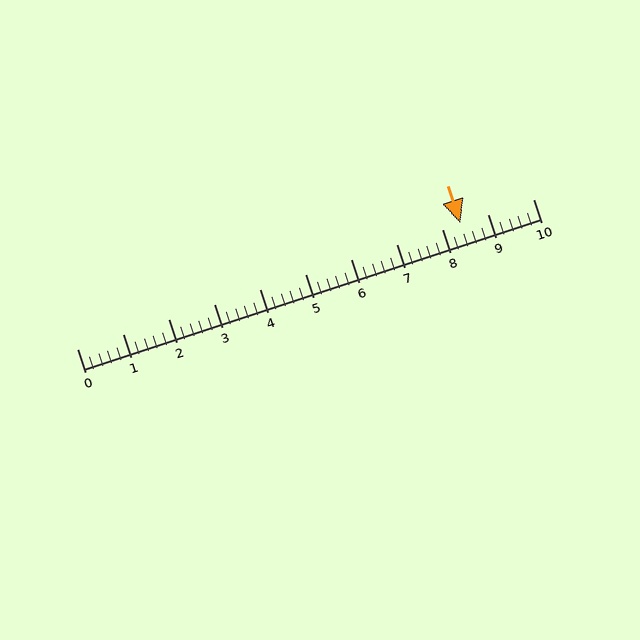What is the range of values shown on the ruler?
The ruler shows values from 0 to 10.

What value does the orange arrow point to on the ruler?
The orange arrow points to approximately 8.4.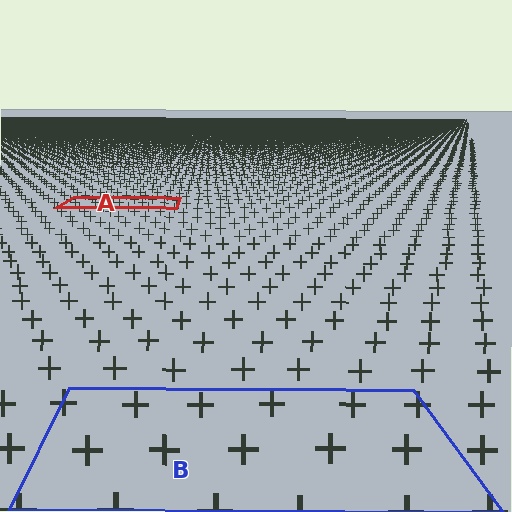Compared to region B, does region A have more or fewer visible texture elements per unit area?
Region A has more texture elements per unit area — they are packed more densely because it is farther away.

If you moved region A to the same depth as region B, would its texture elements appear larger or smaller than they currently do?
They would appear larger. At a closer depth, the same texture elements are projected at a bigger on-screen size.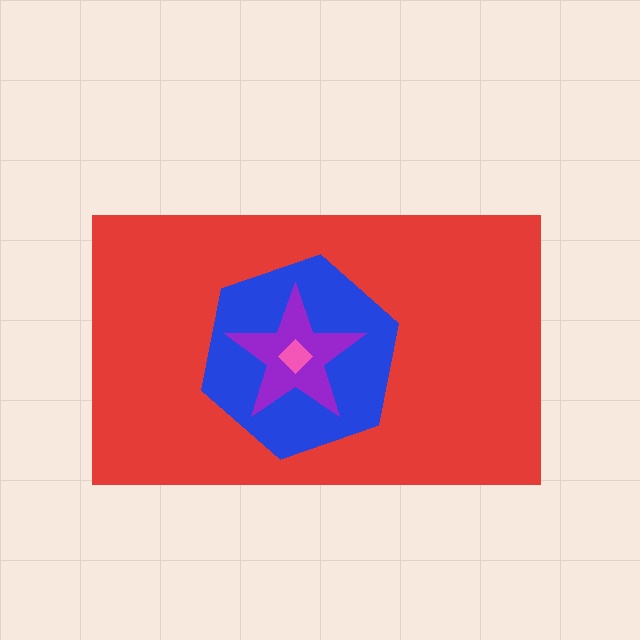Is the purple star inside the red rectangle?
Yes.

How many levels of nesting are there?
4.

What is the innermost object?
The pink diamond.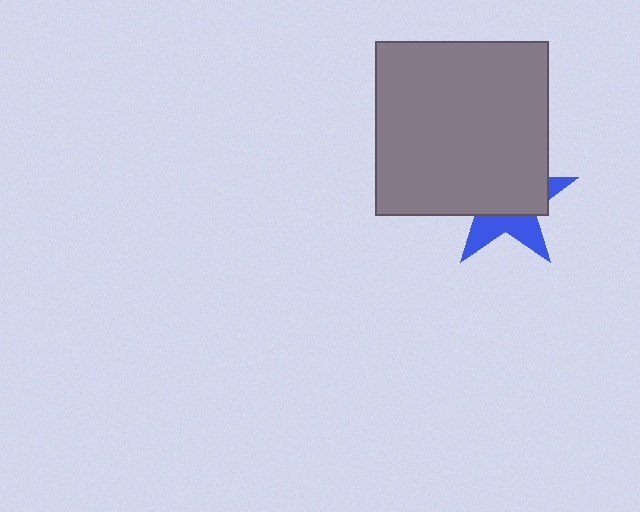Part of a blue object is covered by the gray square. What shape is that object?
It is a star.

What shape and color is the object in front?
The object in front is a gray square.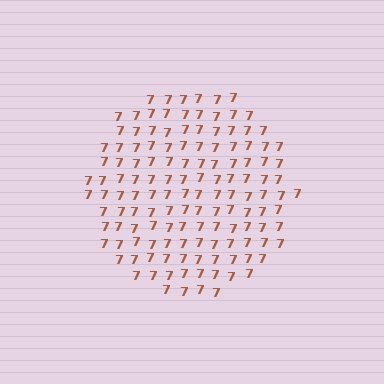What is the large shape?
The large shape is a circle.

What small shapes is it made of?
It is made of small digit 7's.